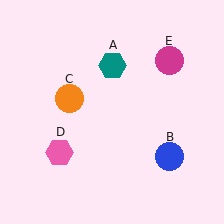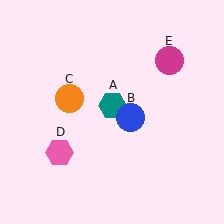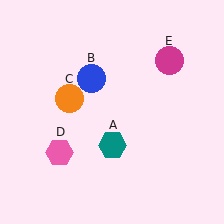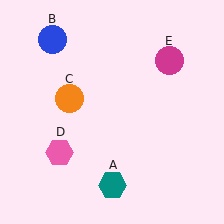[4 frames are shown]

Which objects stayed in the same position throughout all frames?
Orange circle (object C) and pink hexagon (object D) and magenta circle (object E) remained stationary.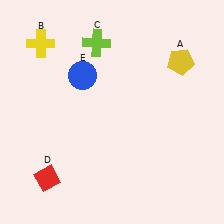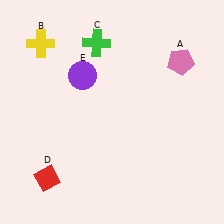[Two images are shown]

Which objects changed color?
A changed from yellow to pink. C changed from lime to green. E changed from blue to purple.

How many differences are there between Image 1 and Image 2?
There are 3 differences between the two images.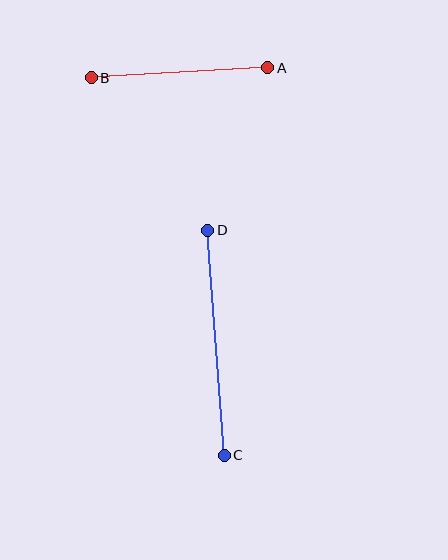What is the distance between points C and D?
The distance is approximately 226 pixels.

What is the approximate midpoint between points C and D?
The midpoint is at approximately (216, 343) pixels.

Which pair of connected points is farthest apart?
Points C and D are farthest apart.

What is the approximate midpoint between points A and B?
The midpoint is at approximately (179, 73) pixels.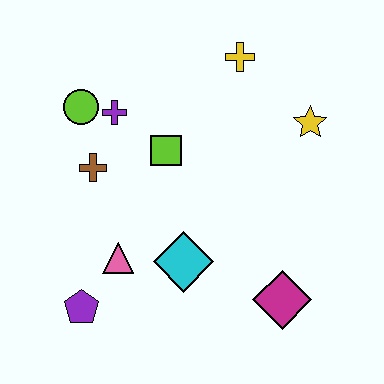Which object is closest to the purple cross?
The lime circle is closest to the purple cross.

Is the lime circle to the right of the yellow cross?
No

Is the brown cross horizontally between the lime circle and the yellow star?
Yes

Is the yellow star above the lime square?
Yes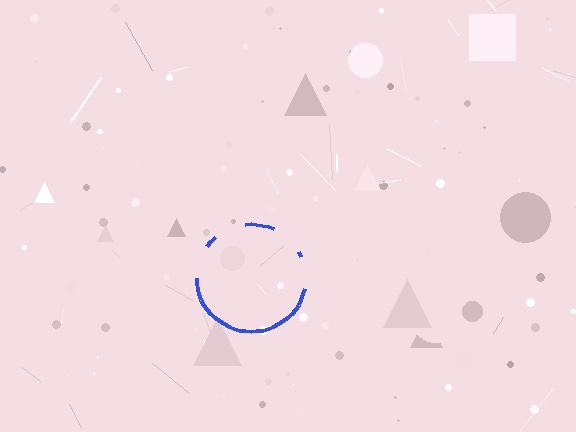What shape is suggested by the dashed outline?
The dashed outline suggests a circle.